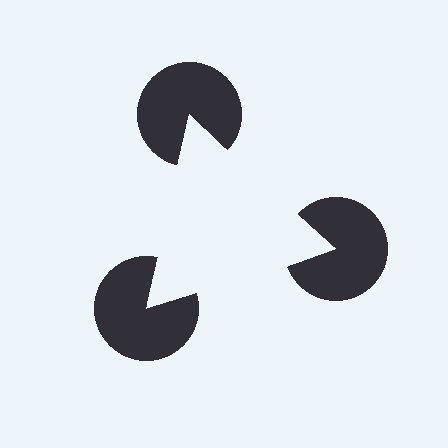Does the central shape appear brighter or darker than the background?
It typically appears slightly brighter than the background, even though no actual brightness change is drawn.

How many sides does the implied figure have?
3 sides.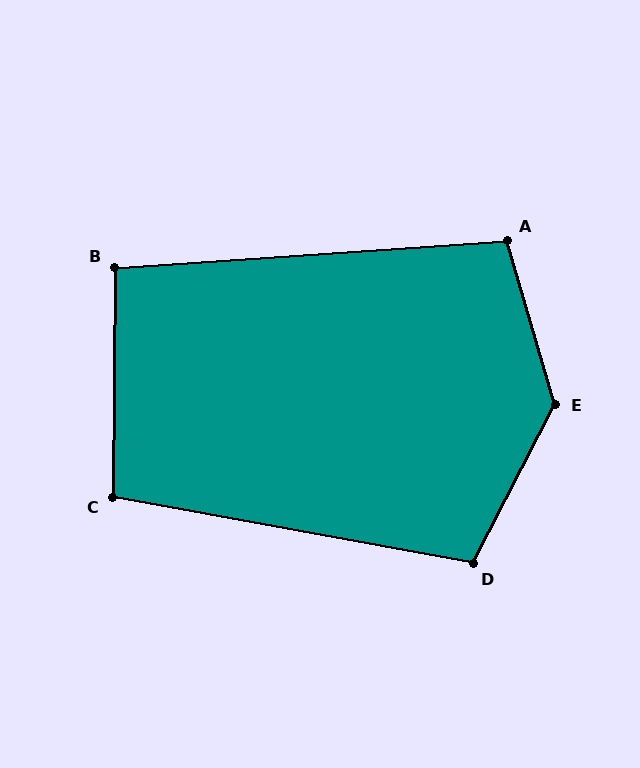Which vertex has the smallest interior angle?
B, at approximately 94 degrees.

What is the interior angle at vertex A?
Approximately 102 degrees (obtuse).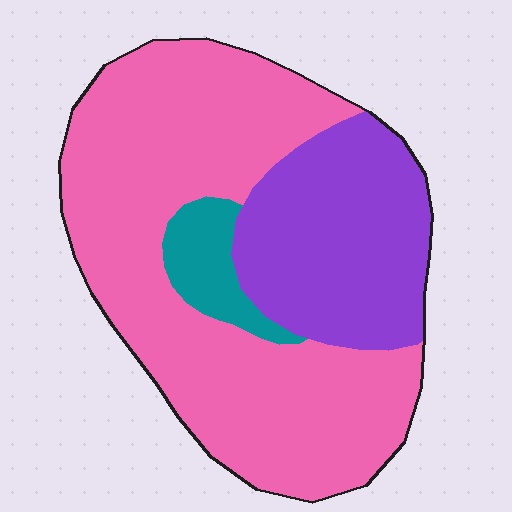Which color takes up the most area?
Pink, at roughly 65%.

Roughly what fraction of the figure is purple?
Purple covers 29% of the figure.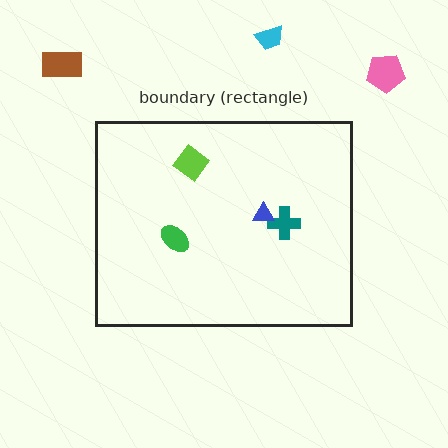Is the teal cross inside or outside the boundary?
Inside.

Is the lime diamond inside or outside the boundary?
Inside.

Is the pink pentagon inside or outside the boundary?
Outside.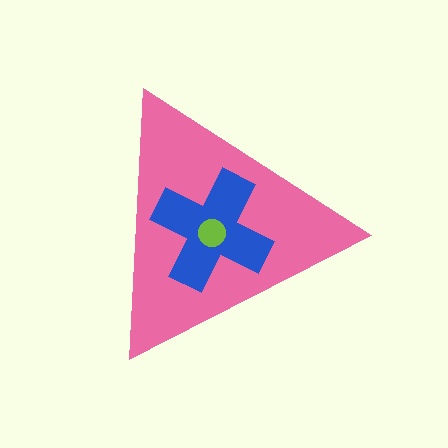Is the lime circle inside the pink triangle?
Yes.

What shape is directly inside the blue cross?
The lime circle.